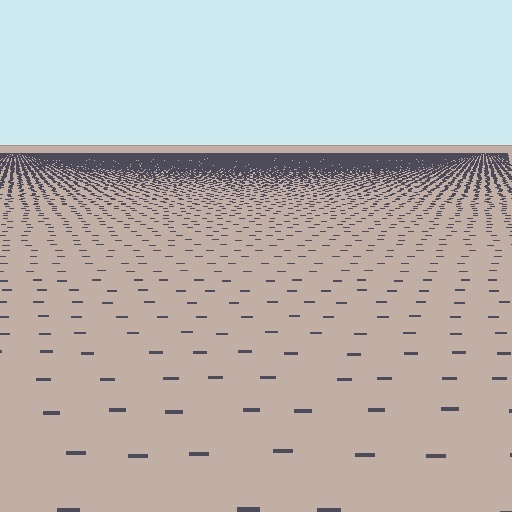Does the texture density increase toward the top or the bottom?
Density increases toward the top.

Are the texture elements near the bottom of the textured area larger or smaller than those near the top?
Larger. Near the bottom, elements are closer to the viewer and appear at a bigger on-screen size.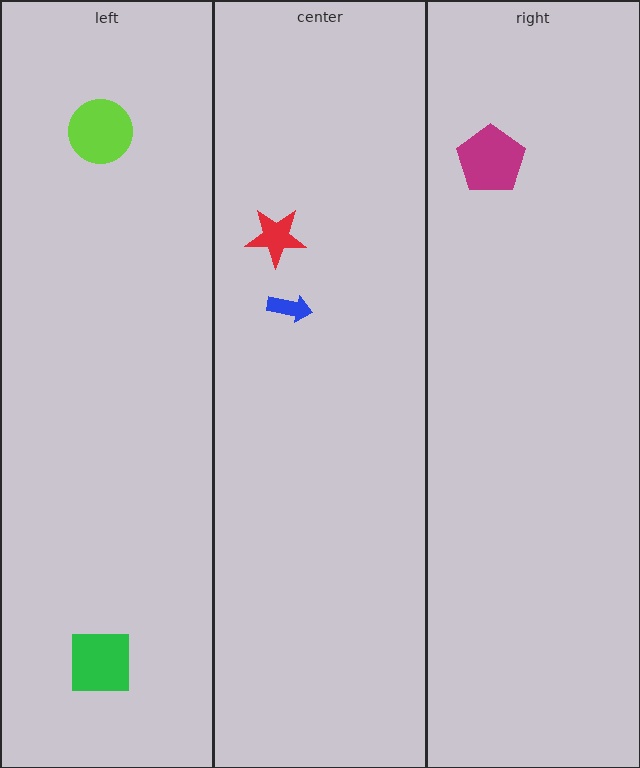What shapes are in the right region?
The magenta pentagon.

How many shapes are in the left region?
2.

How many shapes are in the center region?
2.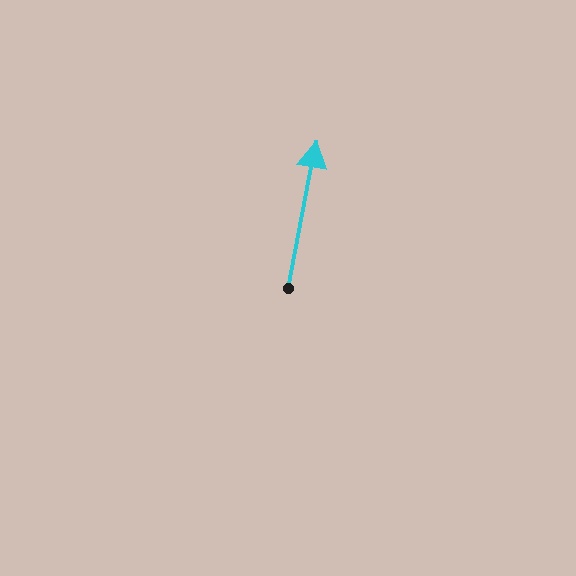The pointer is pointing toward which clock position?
Roughly 12 o'clock.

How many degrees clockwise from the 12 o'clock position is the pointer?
Approximately 11 degrees.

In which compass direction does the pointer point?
North.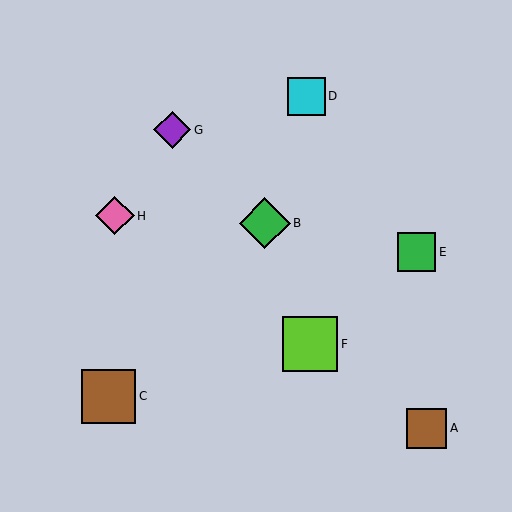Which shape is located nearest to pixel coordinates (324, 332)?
The lime square (labeled F) at (310, 344) is nearest to that location.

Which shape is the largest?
The lime square (labeled F) is the largest.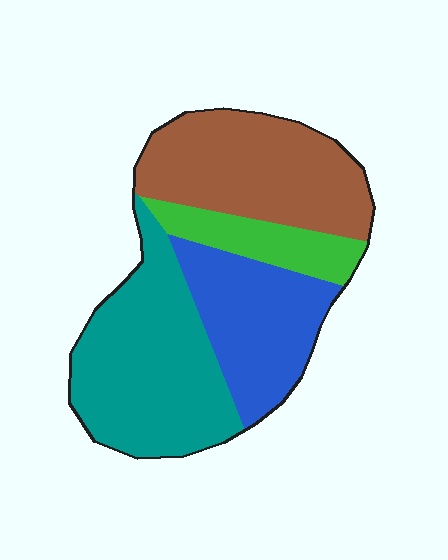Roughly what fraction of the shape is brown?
Brown takes up about one third (1/3) of the shape.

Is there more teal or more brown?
Teal.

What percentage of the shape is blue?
Blue covers roughly 25% of the shape.